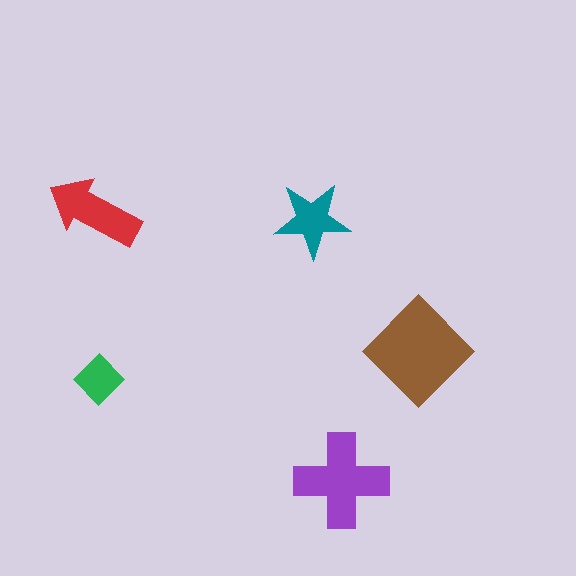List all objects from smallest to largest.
The green diamond, the teal star, the red arrow, the purple cross, the brown diamond.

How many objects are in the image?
There are 5 objects in the image.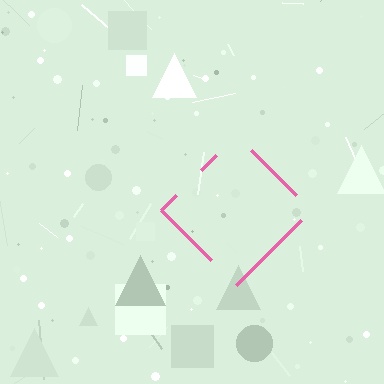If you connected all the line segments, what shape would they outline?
They would outline a diamond.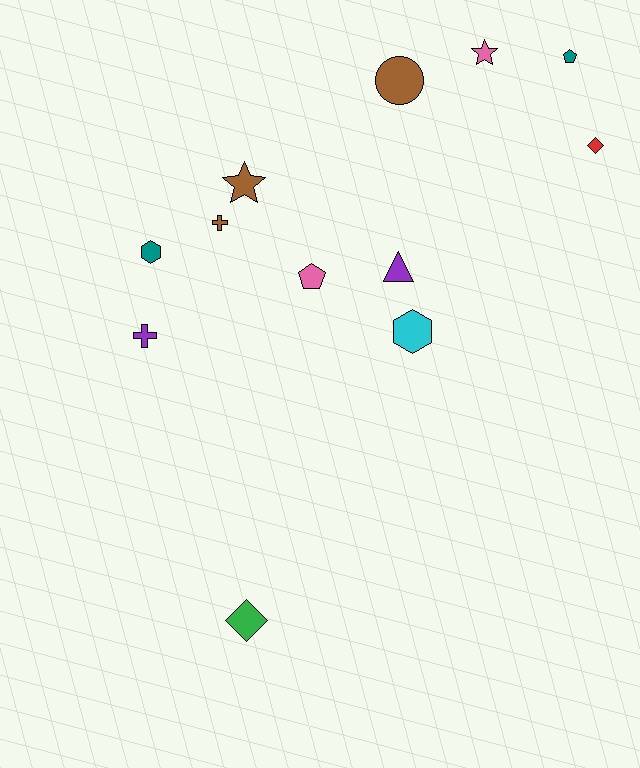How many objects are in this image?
There are 12 objects.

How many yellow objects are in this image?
There are no yellow objects.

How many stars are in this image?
There are 2 stars.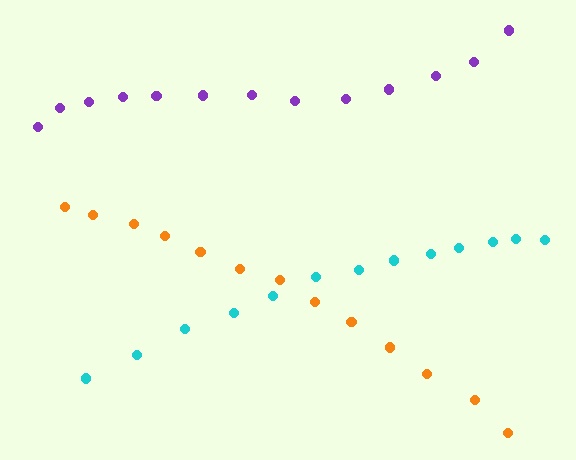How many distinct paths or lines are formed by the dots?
There are 3 distinct paths.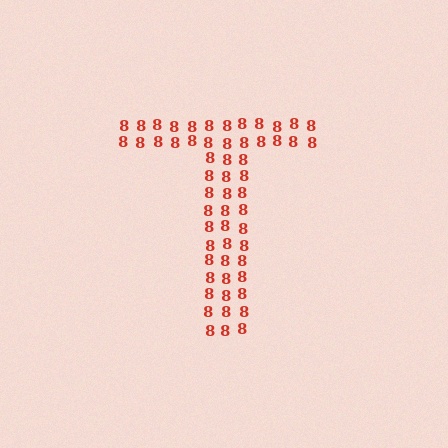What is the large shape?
The large shape is the letter T.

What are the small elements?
The small elements are digit 8's.